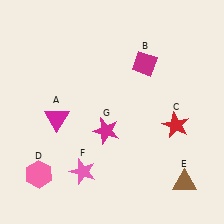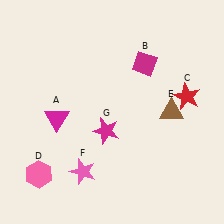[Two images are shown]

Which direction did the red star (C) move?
The red star (C) moved up.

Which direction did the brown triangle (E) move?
The brown triangle (E) moved up.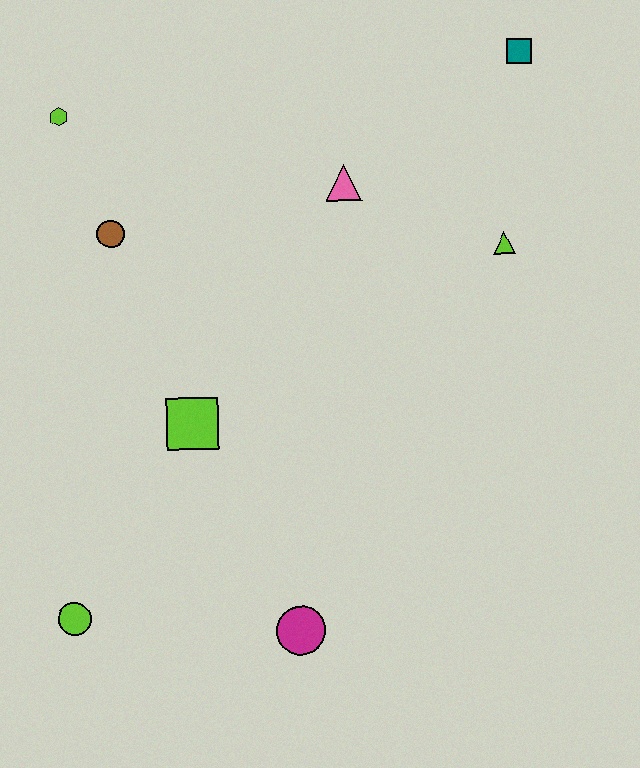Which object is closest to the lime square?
The brown circle is closest to the lime square.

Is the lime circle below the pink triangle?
Yes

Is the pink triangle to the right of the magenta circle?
Yes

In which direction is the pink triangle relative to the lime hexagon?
The pink triangle is to the right of the lime hexagon.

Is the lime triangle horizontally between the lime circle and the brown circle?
No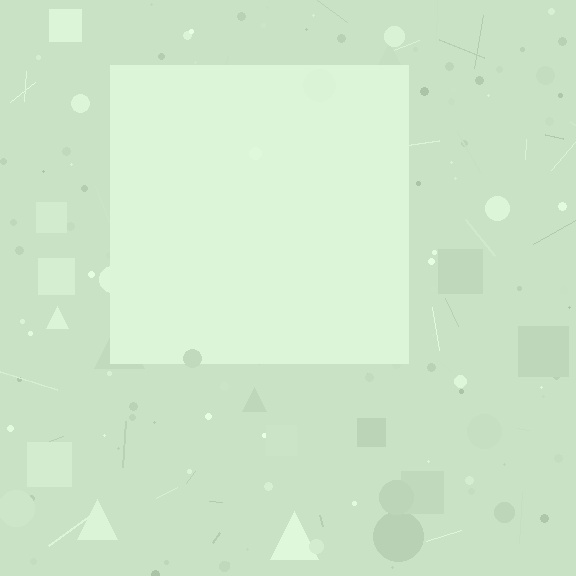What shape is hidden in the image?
A square is hidden in the image.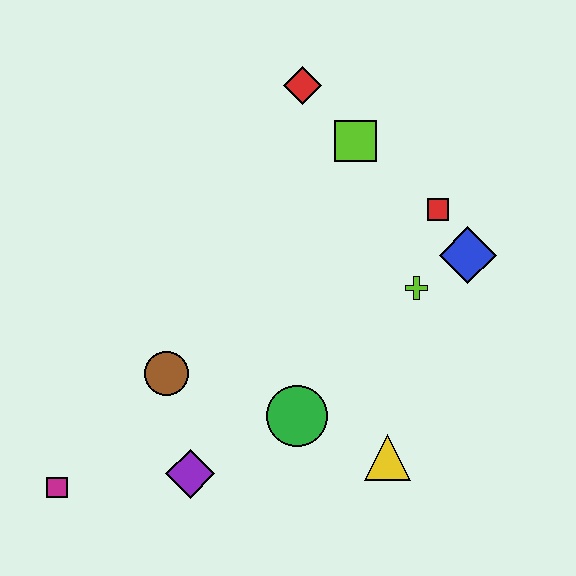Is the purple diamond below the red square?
Yes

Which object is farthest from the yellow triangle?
The red diamond is farthest from the yellow triangle.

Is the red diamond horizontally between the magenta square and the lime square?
Yes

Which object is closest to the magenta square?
The purple diamond is closest to the magenta square.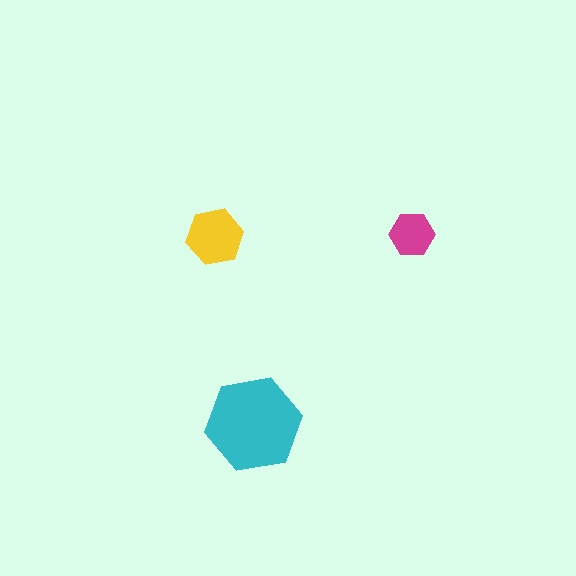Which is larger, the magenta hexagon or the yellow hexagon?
The yellow one.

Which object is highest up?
The magenta hexagon is topmost.